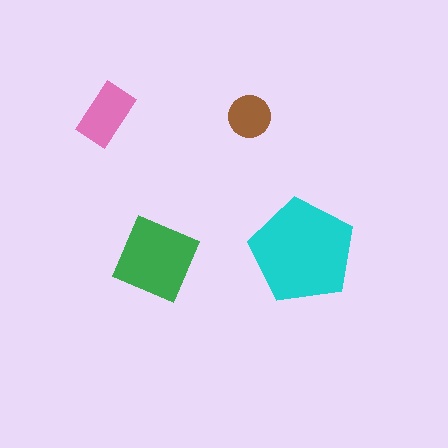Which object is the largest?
The cyan pentagon.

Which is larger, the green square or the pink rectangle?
The green square.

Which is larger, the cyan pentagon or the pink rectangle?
The cyan pentagon.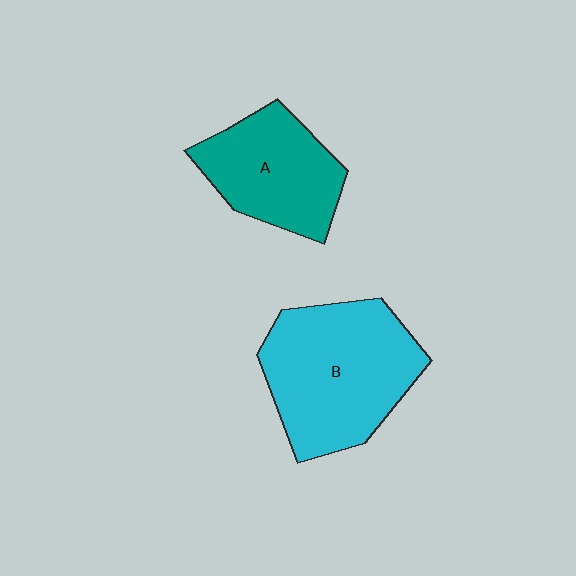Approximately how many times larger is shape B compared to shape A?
Approximately 1.4 times.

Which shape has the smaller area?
Shape A (teal).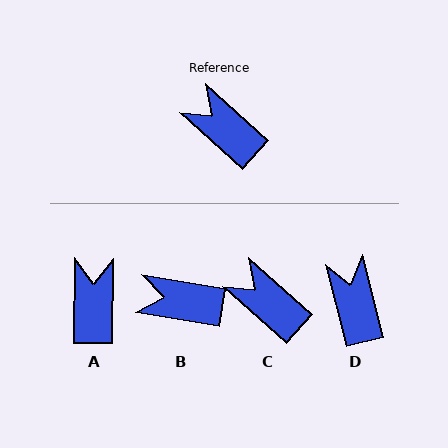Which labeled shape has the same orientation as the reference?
C.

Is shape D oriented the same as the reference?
No, it is off by about 33 degrees.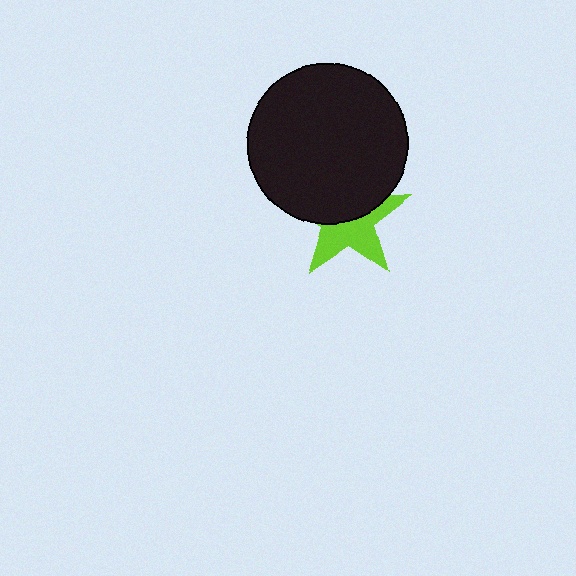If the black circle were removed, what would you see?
You would see the complete lime star.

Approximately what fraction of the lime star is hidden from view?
Roughly 50% of the lime star is hidden behind the black circle.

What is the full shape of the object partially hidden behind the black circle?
The partially hidden object is a lime star.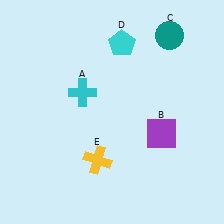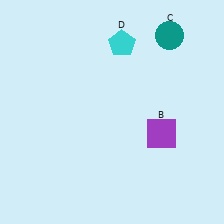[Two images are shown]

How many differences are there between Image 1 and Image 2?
There are 2 differences between the two images.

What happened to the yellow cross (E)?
The yellow cross (E) was removed in Image 2. It was in the bottom-left area of Image 1.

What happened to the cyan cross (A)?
The cyan cross (A) was removed in Image 2. It was in the top-left area of Image 1.